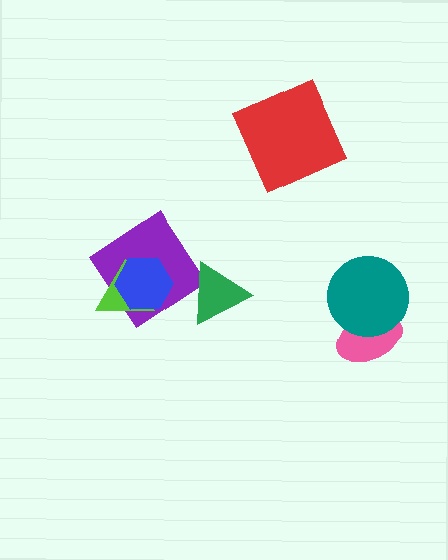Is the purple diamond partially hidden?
Yes, it is partially covered by another shape.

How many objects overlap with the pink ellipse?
1 object overlaps with the pink ellipse.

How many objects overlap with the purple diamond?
2 objects overlap with the purple diamond.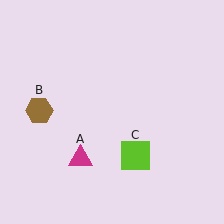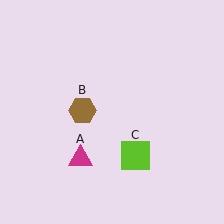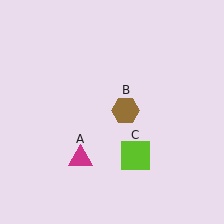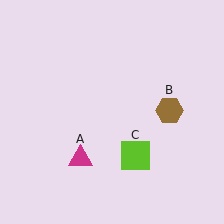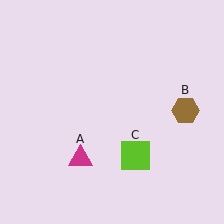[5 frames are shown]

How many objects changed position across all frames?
1 object changed position: brown hexagon (object B).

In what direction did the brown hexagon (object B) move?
The brown hexagon (object B) moved right.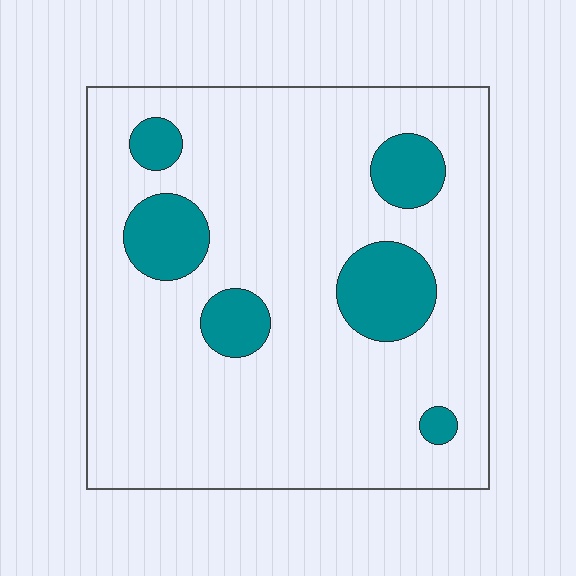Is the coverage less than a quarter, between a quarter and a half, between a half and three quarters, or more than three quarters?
Less than a quarter.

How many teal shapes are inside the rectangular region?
6.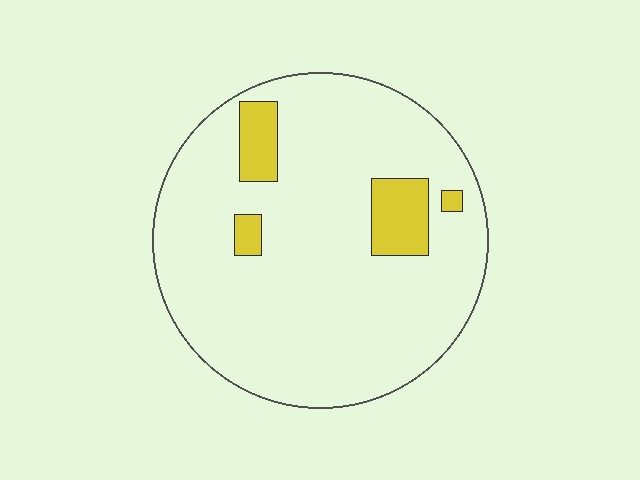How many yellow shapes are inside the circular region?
4.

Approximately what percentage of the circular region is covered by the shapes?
Approximately 10%.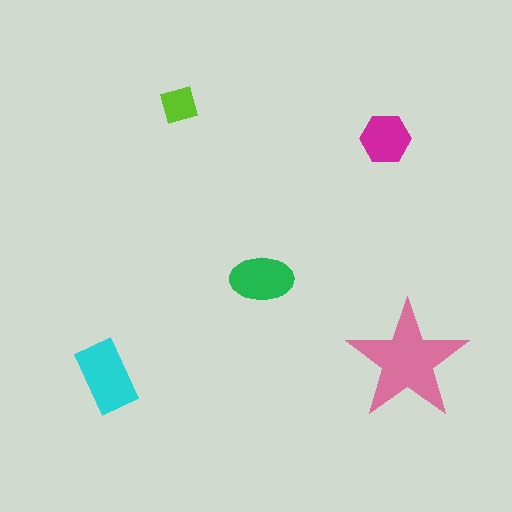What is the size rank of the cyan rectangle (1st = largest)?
2nd.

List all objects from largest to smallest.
The pink star, the cyan rectangle, the green ellipse, the magenta hexagon, the lime diamond.